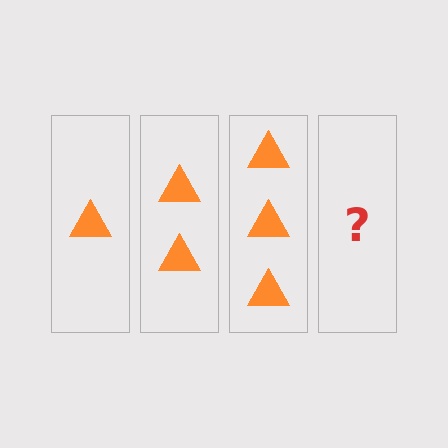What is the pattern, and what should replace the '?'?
The pattern is that each step adds one more triangle. The '?' should be 4 triangles.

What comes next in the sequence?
The next element should be 4 triangles.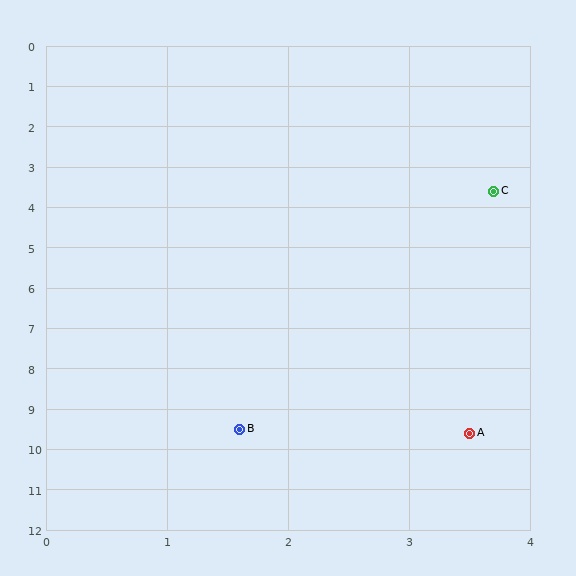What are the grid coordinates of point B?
Point B is at approximately (1.6, 9.5).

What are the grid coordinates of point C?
Point C is at approximately (3.7, 3.6).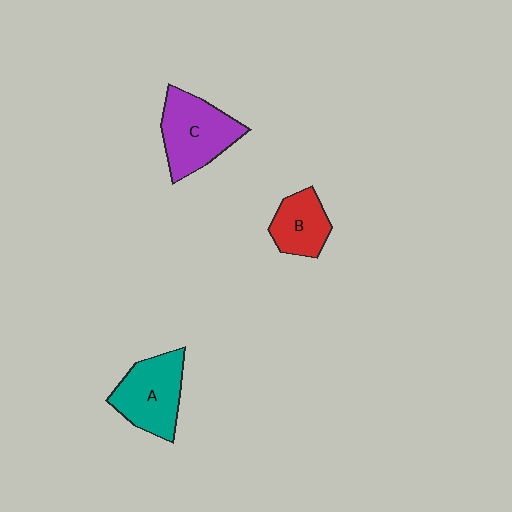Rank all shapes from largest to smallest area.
From largest to smallest: C (purple), A (teal), B (red).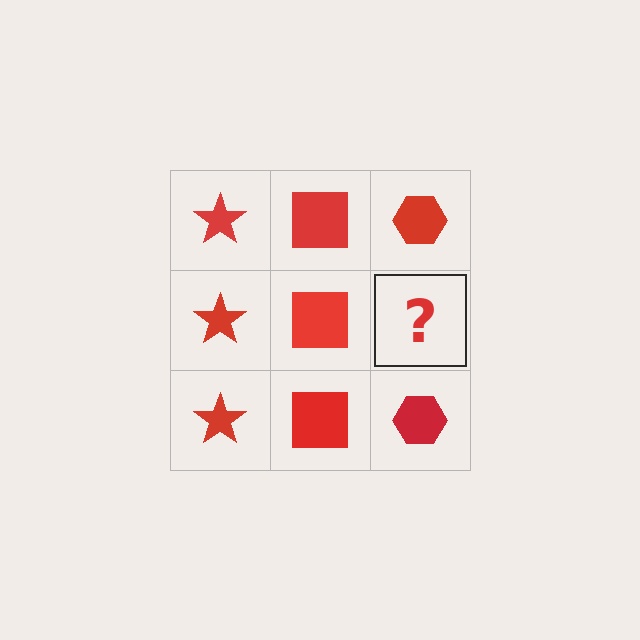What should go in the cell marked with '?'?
The missing cell should contain a red hexagon.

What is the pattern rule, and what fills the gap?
The rule is that each column has a consistent shape. The gap should be filled with a red hexagon.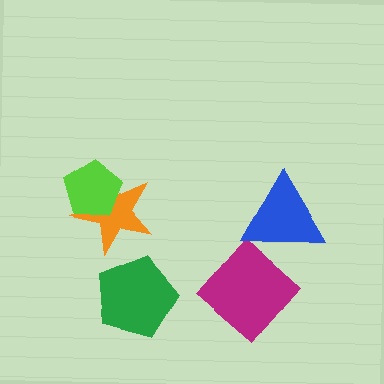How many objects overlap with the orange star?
1 object overlaps with the orange star.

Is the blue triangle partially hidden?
No, no other shape covers it.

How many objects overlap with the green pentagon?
0 objects overlap with the green pentagon.